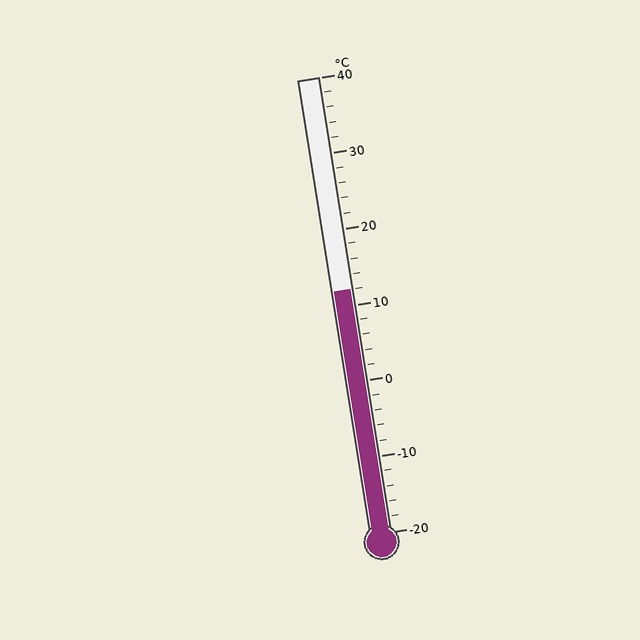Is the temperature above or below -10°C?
The temperature is above -10°C.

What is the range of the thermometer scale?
The thermometer scale ranges from -20°C to 40°C.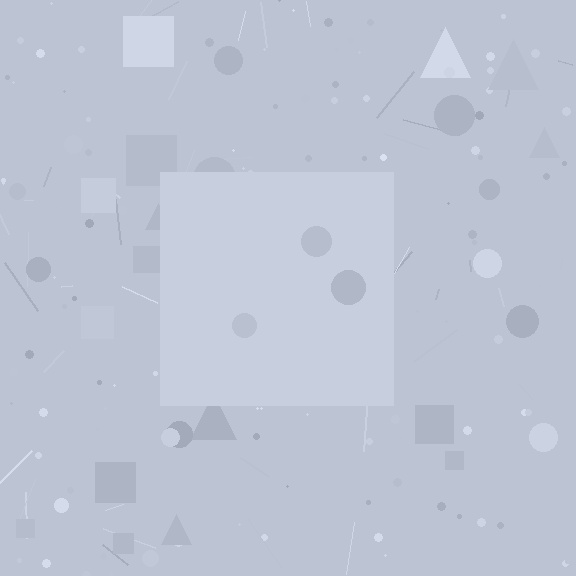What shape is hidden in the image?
A square is hidden in the image.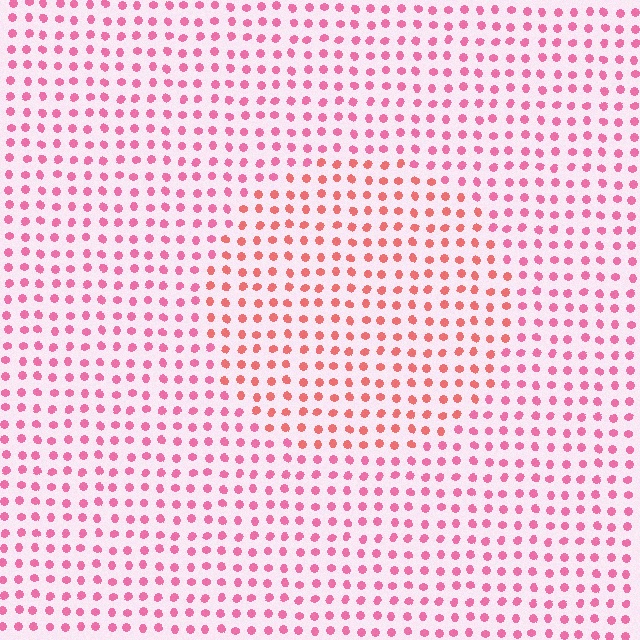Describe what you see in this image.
The image is filled with small pink elements in a uniform arrangement. A circle-shaped region is visible where the elements are tinted to a slightly different hue, forming a subtle color boundary.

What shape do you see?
I see a circle.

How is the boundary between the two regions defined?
The boundary is defined purely by a slight shift in hue (about 26 degrees). Spacing, size, and orientation are identical on both sides.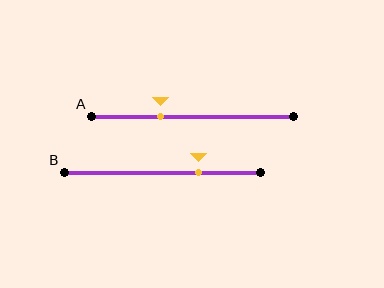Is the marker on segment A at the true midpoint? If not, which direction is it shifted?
No, the marker on segment A is shifted to the left by about 16% of the segment length.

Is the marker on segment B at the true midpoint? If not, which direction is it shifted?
No, the marker on segment B is shifted to the right by about 18% of the segment length.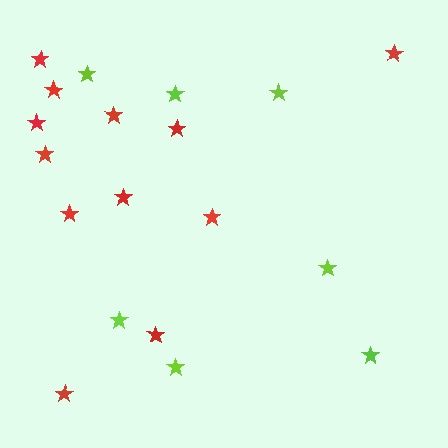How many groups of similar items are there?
There are 2 groups: one group of red stars (12) and one group of lime stars (7).